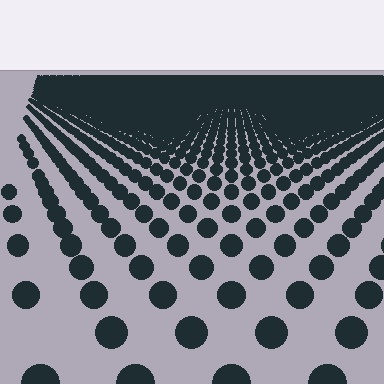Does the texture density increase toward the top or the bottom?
Density increases toward the top.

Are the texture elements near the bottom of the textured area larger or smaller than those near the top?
Larger. Near the bottom, elements are closer to the viewer and appear at a bigger on-screen size.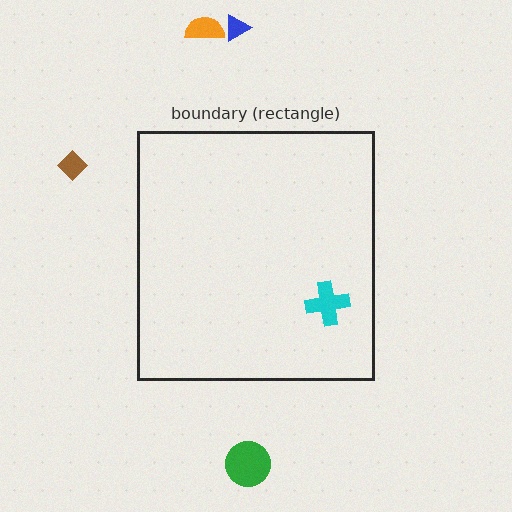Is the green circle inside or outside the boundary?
Outside.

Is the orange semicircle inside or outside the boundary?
Outside.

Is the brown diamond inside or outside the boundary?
Outside.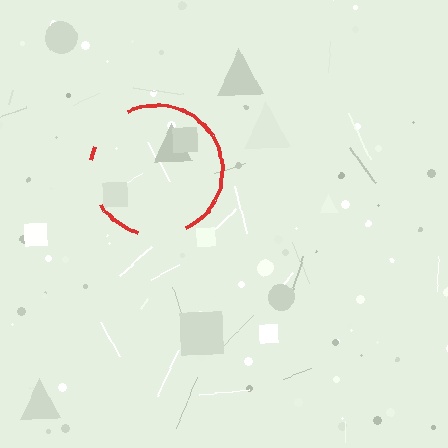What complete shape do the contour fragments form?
The contour fragments form a circle.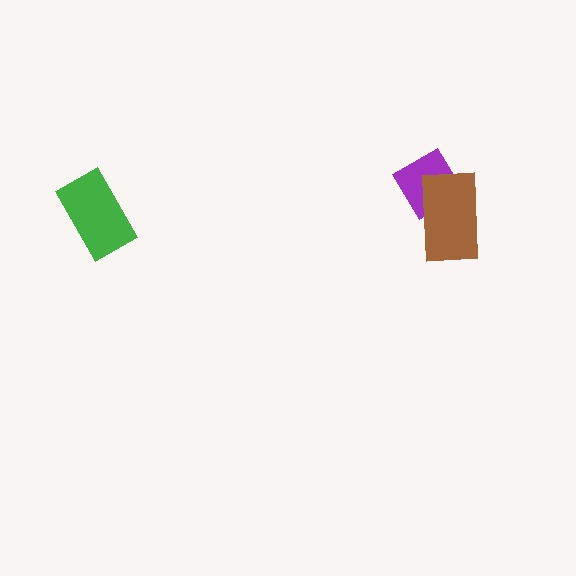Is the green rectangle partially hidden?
No, no other shape covers it.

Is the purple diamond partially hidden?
Yes, it is partially covered by another shape.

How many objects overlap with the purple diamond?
1 object overlaps with the purple diamond.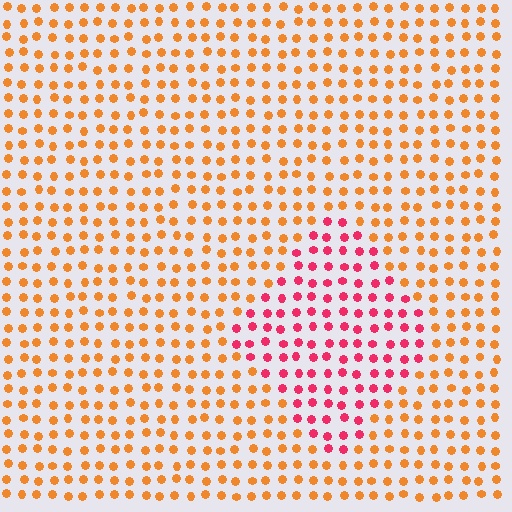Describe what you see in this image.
The image is filled with small orange elements in a uniform arrangement. A diamond-shaped region is visible where the elements are tinted to a slightly different hue, forming a subtle color boundary.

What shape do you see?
I see a diamond.